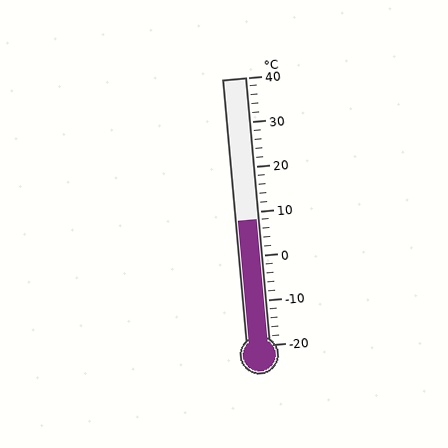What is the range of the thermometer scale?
The thermometer scale ranges from -20°C to 40°C.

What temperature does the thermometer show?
The thermometer shows approximately 8°C.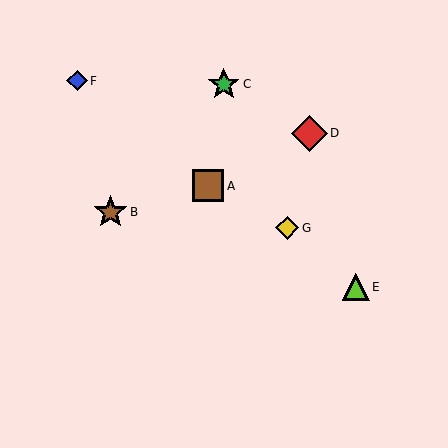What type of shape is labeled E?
Shape E is a lime triangle.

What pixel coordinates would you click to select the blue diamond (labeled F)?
Click at (77, 81) to select the blue diamond F.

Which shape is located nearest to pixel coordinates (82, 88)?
The blue diamond (labeled F) at (77, 81) is nearest to that location.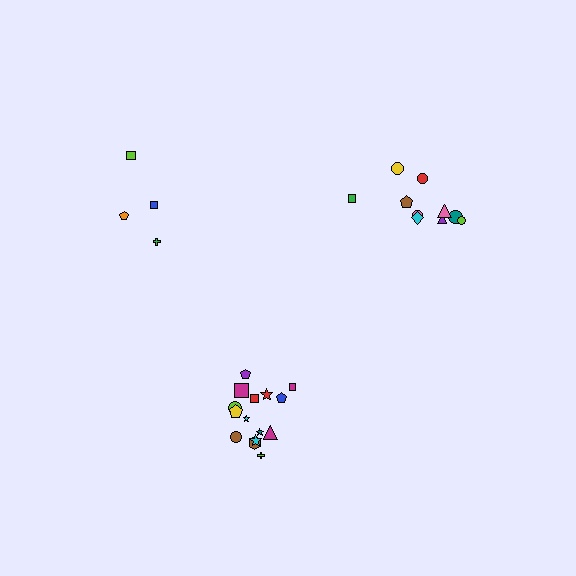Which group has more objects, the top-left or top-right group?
The top-right group.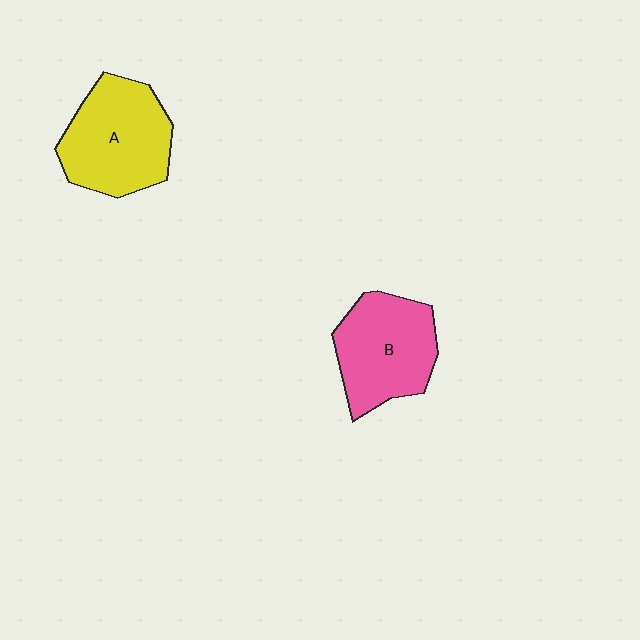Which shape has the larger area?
Shape A (yellow).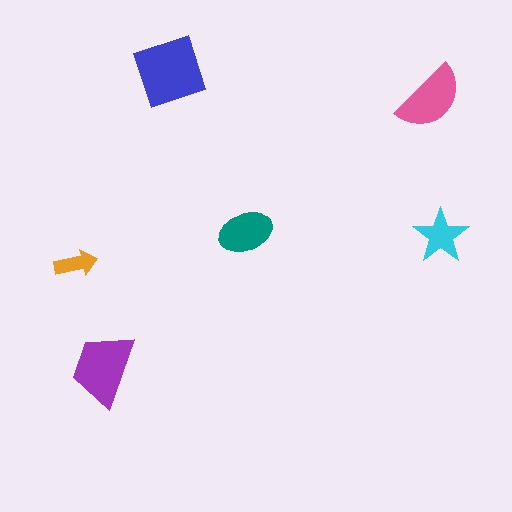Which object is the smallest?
The orange arrow.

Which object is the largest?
The blue square.